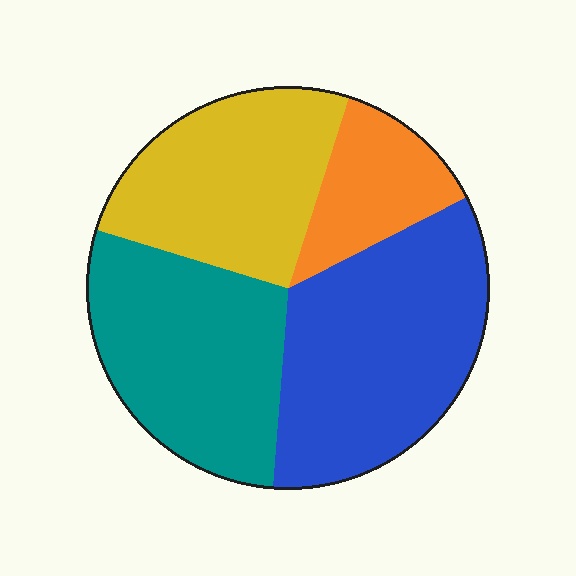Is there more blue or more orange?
Blue.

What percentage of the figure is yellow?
Yellow covers roughly 25% of the figure.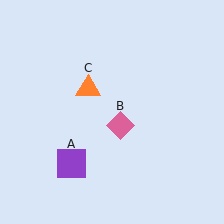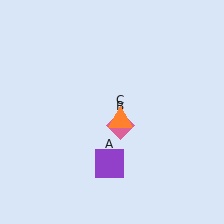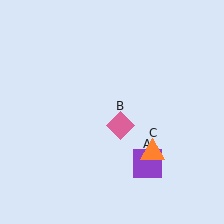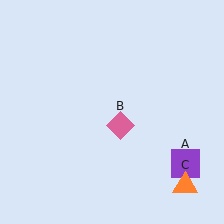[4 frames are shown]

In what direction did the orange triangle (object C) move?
The orange triangle (object C) moved down and to the right.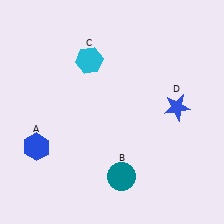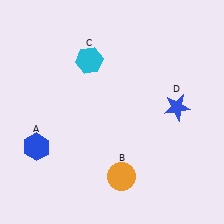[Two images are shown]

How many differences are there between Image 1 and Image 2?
There is 1 difference between the two images.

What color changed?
The circle (B) changed from teal in Image 1 to orange in Image 2.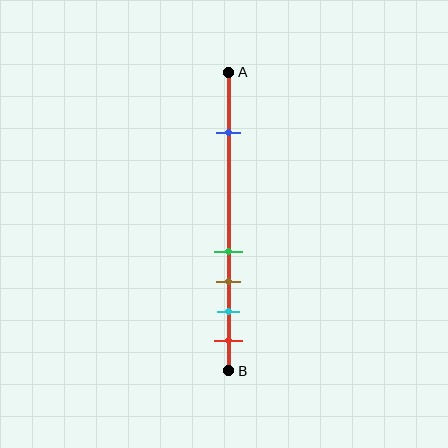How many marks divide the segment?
There are 5 marks dividing the segment.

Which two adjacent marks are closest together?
The green and brown marks are the closest adjacent pair.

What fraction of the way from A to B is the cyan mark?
The cyan mark is approximately 80% (0.8) of the way from A to B.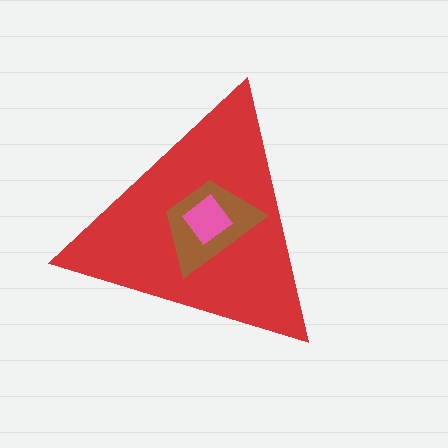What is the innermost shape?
The pink diamond.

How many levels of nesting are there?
3.